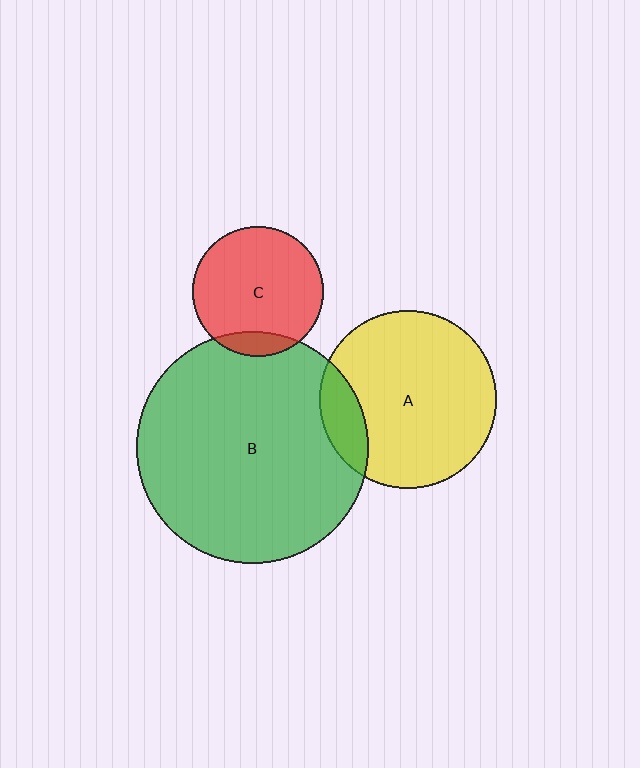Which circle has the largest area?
Circle B (green).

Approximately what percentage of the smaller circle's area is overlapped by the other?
Approximately 10%.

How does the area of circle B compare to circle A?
Approximately 1.7 times.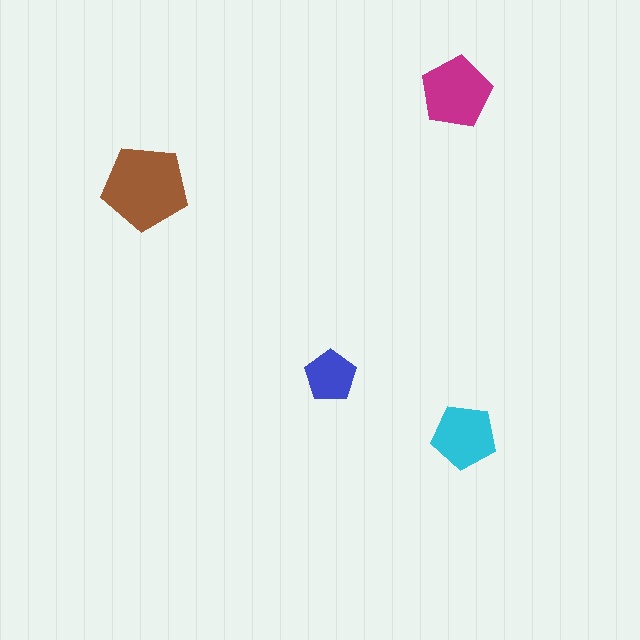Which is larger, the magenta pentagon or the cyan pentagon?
The magenta one.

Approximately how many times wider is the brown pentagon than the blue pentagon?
About 1.5 times wider.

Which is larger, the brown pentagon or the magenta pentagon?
The brown one.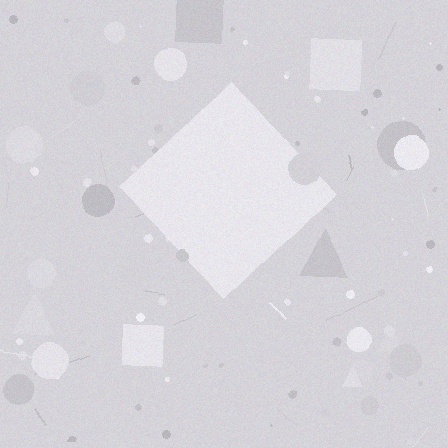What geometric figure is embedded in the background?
A diamond is embedded in the background.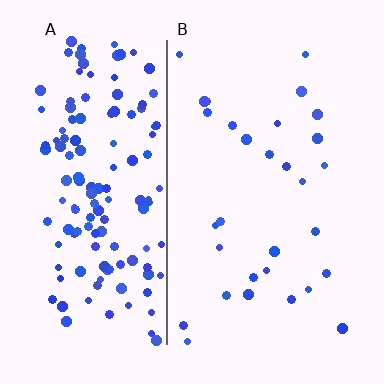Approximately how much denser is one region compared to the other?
Approximately 4.7× — region A over region B.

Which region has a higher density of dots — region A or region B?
A (the left).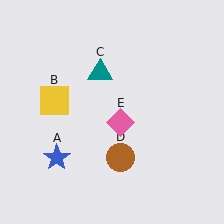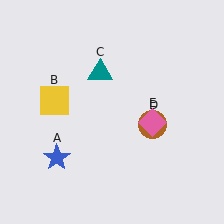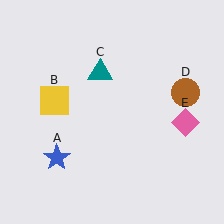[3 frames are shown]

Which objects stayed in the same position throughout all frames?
Blue star (object A) and yellow square (object B) and teal triangle (object C) remained stationary.